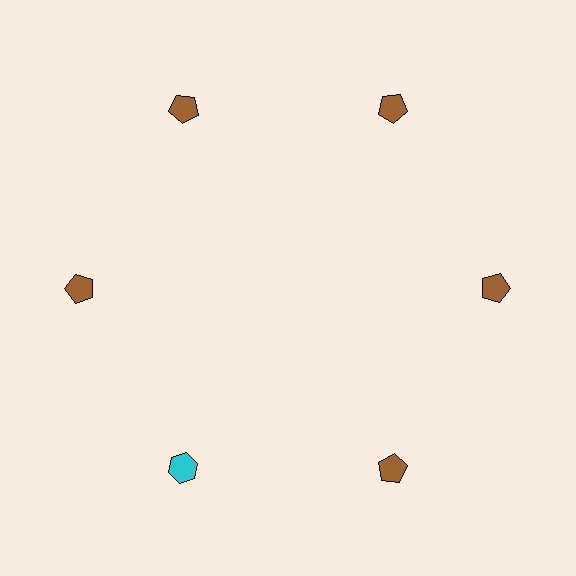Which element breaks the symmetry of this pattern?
The cyan hexagon at roughly the 7 o'clock position breaks the symmetry. All other shapes are brown pentagons.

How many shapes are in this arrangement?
There are 6 shapes arranged in a ring pattern.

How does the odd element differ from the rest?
It differs in both color (cyan instead of brown) and shape (hexagon instead of pentagon).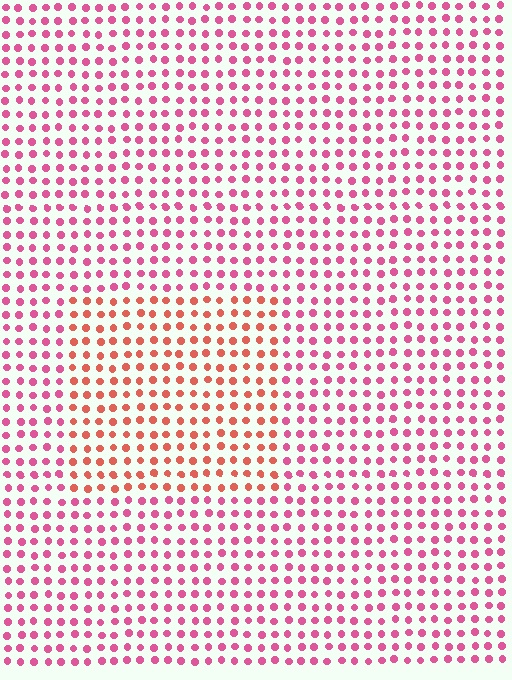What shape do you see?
I see a rectangle.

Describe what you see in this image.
The image is filled with small pink elements in a uniform arrangement. A rectangle-shaped region is visible where the elements are tinted to a slightly different hue, forming a subtle color boundary.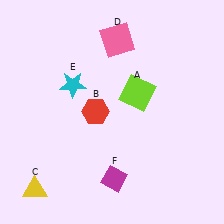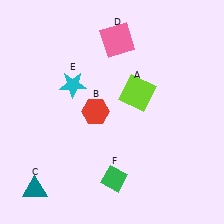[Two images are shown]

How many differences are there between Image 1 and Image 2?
There are 2 differences between the two images.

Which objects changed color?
C changed from yellow to teal. F changed from magenta to green.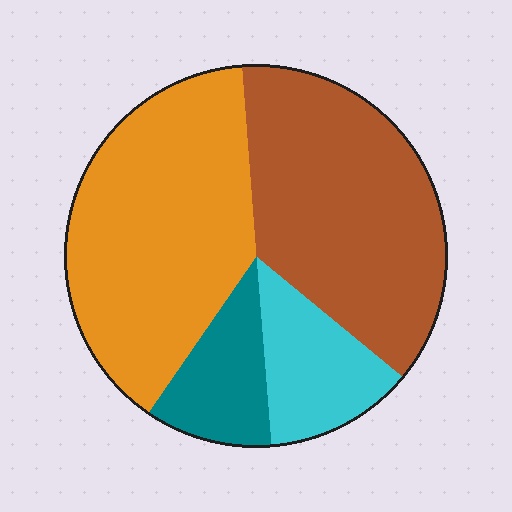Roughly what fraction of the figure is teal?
Teal covers around 10% of the figure.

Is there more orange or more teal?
Orange.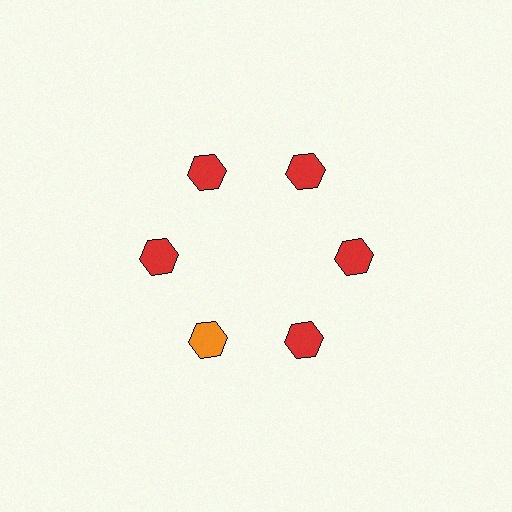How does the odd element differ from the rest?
It has a different color: orange instead of red.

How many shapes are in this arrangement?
There are 6 shapes arranged in a ring pattern.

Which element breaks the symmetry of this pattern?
The orange hexagon at roughly the 7 o'clock position breaks the symmetry. All other shapes are red hexagons.